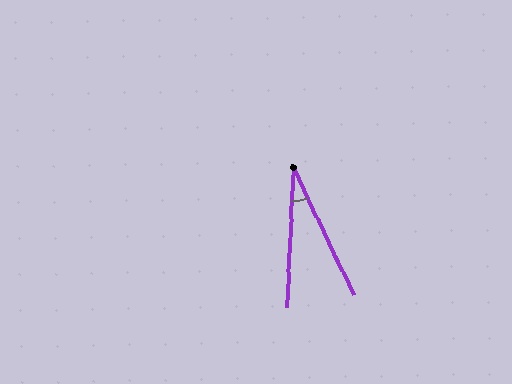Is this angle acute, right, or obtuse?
It is acute.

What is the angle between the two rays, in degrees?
Approximately 28 degrees.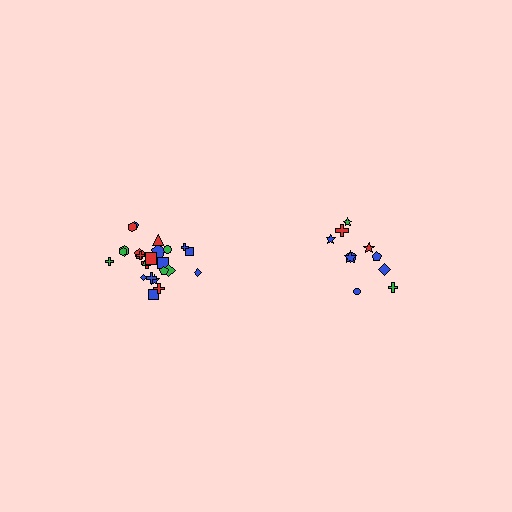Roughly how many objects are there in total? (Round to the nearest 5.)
Roughly 35 objects in total.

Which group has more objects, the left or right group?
The left group.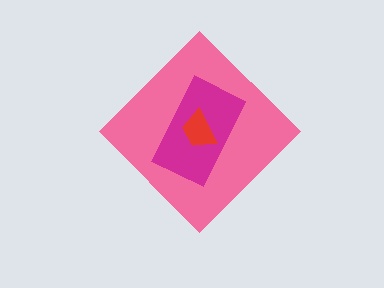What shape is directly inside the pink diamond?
The magenta rectangle.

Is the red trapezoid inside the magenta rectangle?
Yes.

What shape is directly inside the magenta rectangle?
The red trapezoid.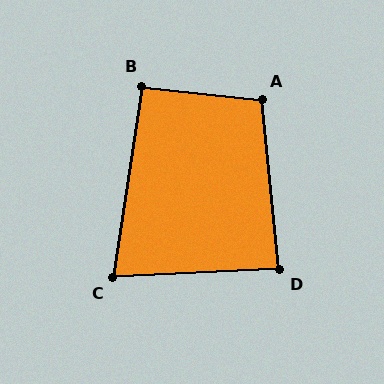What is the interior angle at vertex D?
Approximately 87 degrees (approximately right).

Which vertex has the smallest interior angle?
C, at approximately 79 degrees.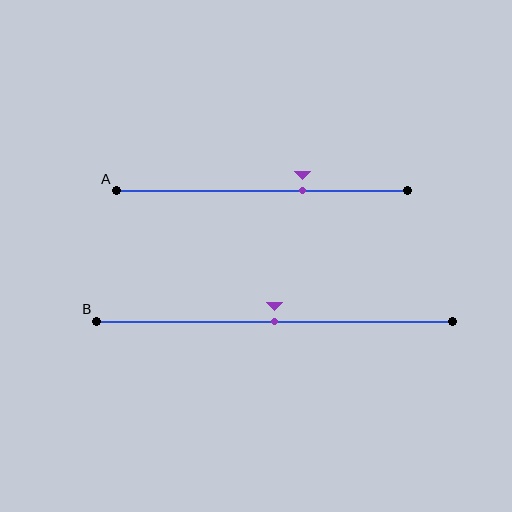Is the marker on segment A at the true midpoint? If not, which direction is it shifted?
No, the marker on segment A is shifted to the right by about 14% of the segment length.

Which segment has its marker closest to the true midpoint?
Segment B has its marker closest to the true midpoint.